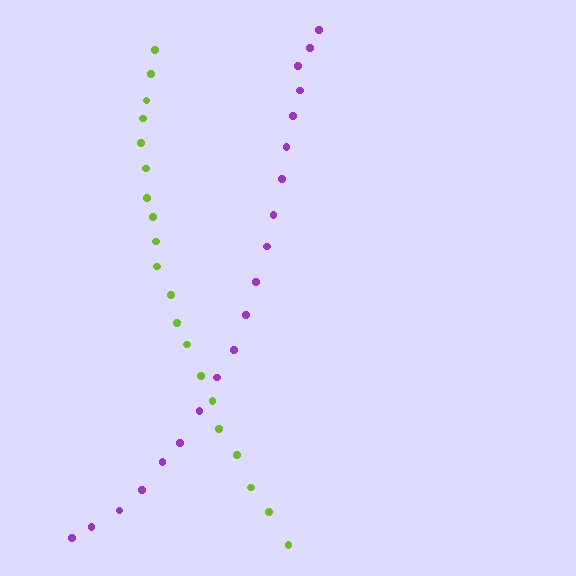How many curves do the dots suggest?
There are 2 distinct paths.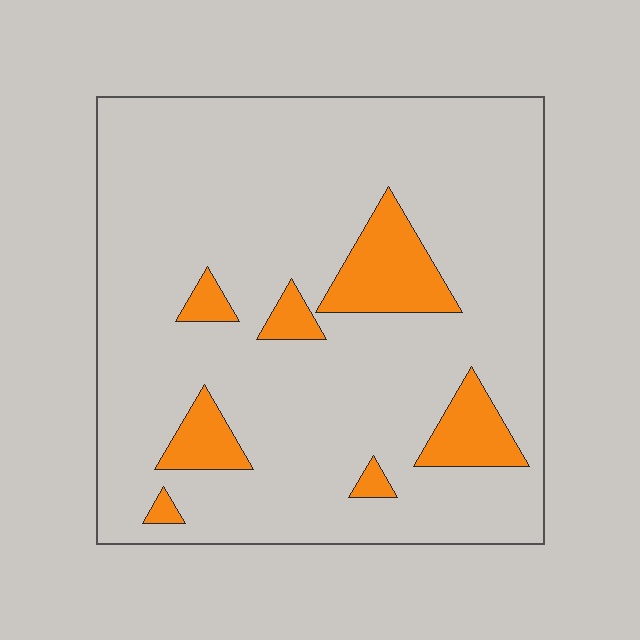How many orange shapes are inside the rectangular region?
7.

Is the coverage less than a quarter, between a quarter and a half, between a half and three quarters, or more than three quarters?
Less than a quarter.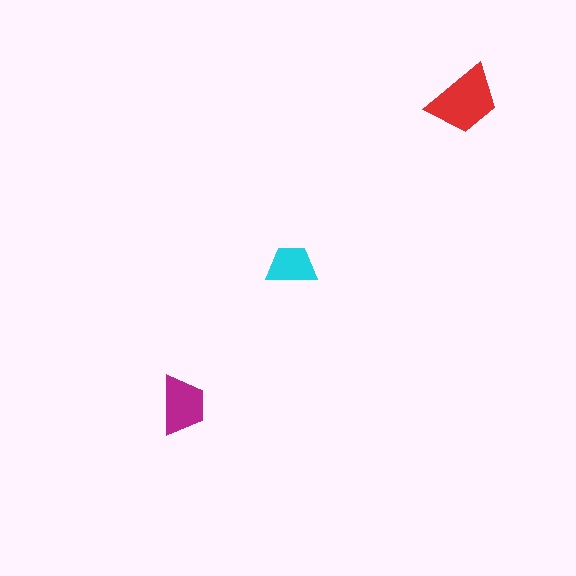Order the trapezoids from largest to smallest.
the red one, the magenta one, the cyan one.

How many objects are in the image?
There are 3 objects in the image.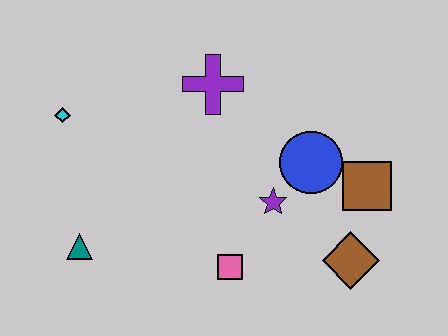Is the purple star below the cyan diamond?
Yes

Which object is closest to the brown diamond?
The brown square is closest to the brown diamond.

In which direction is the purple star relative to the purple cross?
The purple star is below the purple cross.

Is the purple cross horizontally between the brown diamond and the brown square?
No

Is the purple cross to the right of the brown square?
No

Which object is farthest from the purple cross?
The brown diamond is farthest from the purple cross.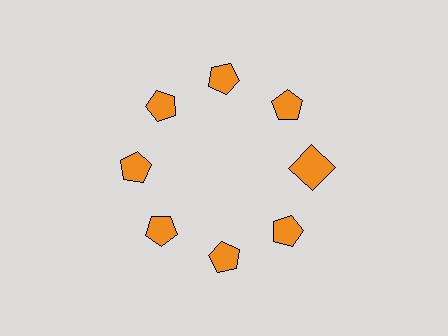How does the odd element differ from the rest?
It has a different shape: square instead of pentagon.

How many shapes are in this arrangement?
There are 8 shapes arranged in a ring pattern.